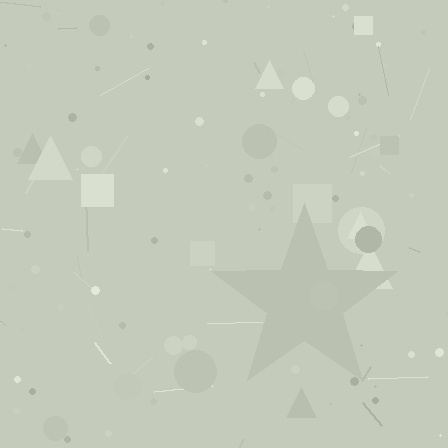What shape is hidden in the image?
A star is hidden in the image.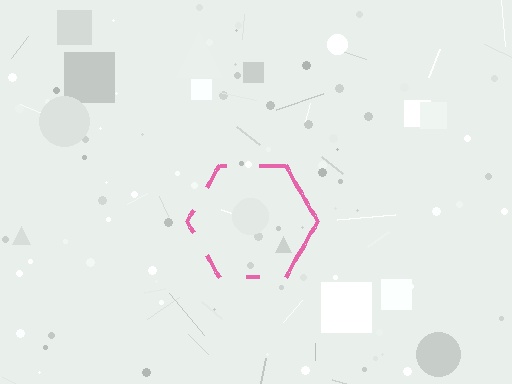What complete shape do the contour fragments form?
The contour fragments form a hexagon.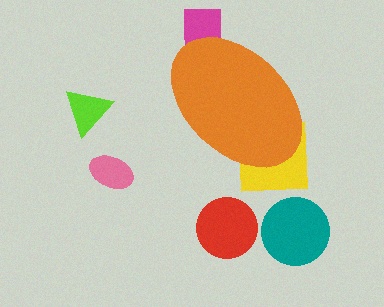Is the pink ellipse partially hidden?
No, the pink ellipse is fully visible.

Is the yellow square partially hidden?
Yes, the yellow square is partially hidden behind the orange ellipse.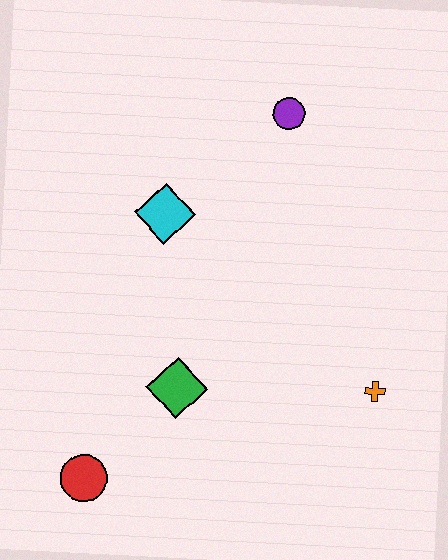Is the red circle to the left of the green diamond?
Yes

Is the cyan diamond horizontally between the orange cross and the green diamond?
No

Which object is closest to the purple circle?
The cyan diamond is closest to the purple circle.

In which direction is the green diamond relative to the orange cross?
The green diamond is to the left of the orange cross.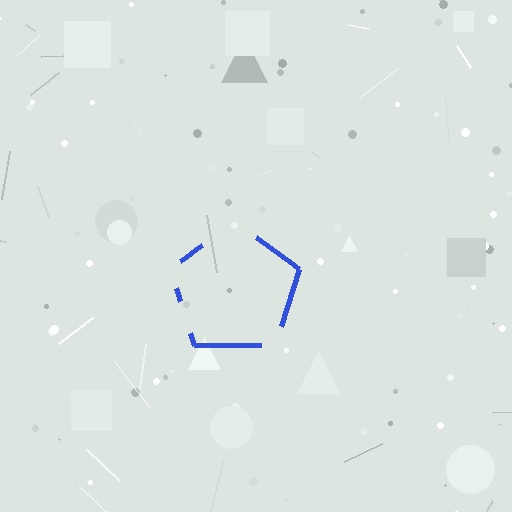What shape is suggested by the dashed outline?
The dashed outline suggests a pentagon.